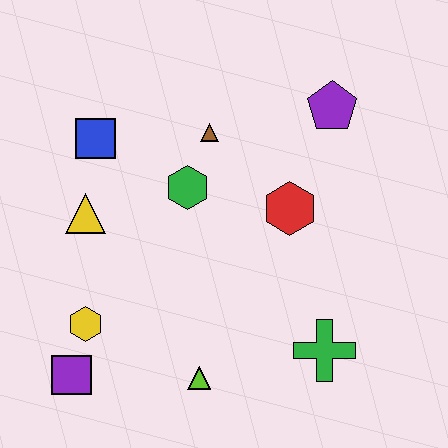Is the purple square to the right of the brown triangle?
No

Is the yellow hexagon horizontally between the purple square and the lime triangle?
Yes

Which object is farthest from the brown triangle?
The purple square is farthest from the brown triangle.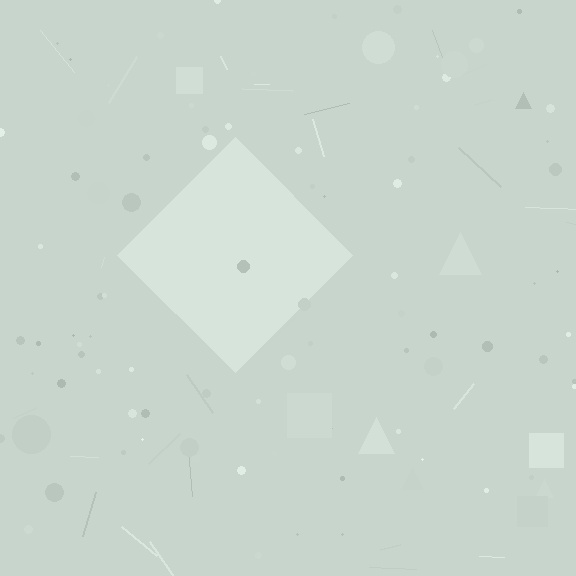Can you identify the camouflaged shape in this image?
The camouflaged shape is a diamond.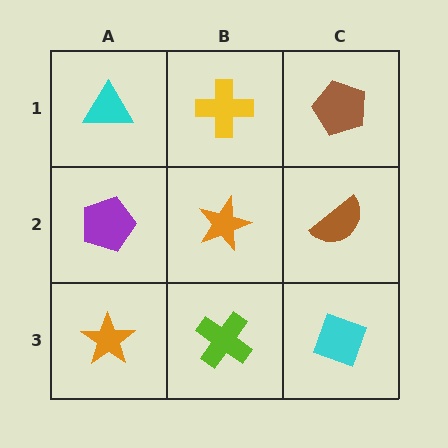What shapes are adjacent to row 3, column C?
A brown semicircle (row 2, column C), a lime cross (row 3, column B).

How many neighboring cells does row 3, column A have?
2.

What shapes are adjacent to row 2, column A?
A cyan triangle (row 1, column A), an orange star (row 3, column A), an orange star (row 2, column B).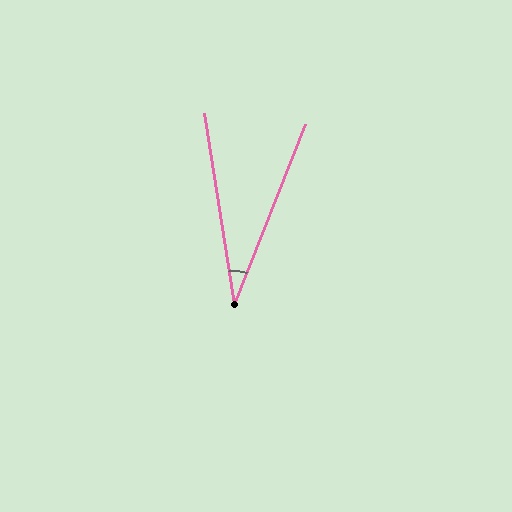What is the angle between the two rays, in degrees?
Approximately 31 degrees.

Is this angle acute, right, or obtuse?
It is acute.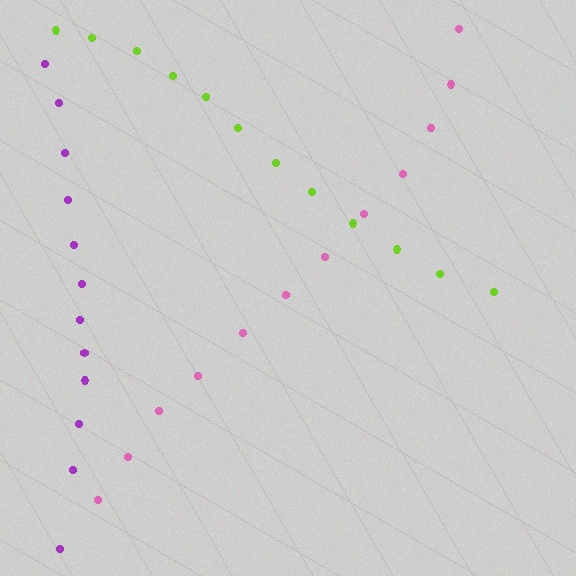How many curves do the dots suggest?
There are 3 distinct paths.